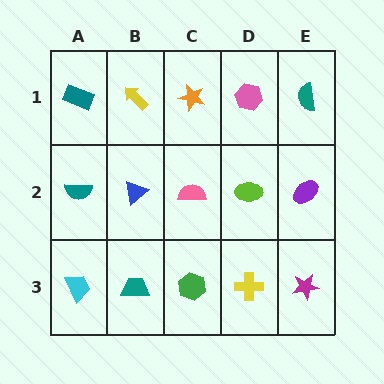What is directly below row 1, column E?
A purple ellipse.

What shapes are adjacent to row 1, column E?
A purple ellipse (row 2, column E), a pink hexagon (row 1, column D).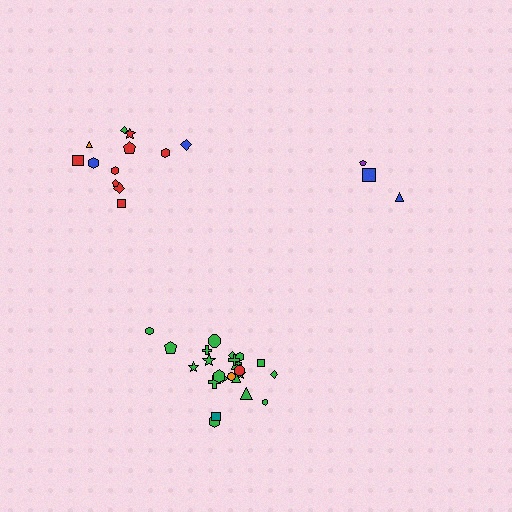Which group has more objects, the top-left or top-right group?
The top-left group.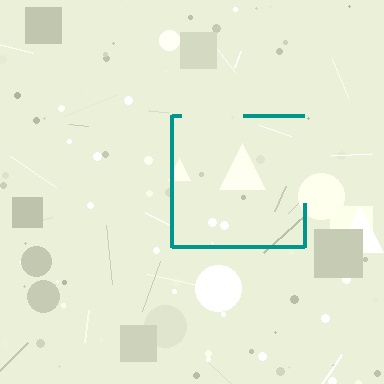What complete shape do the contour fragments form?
The contour fragments form a square.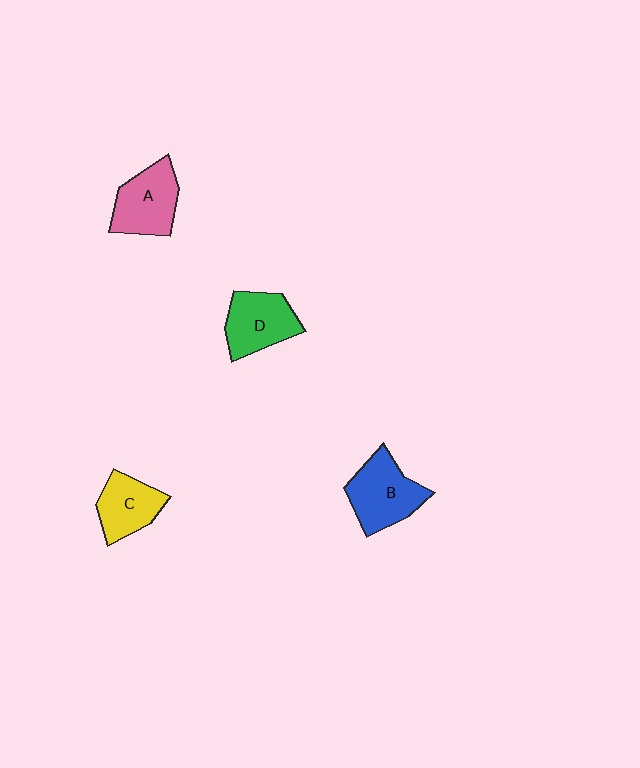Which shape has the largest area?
Shape B (blue).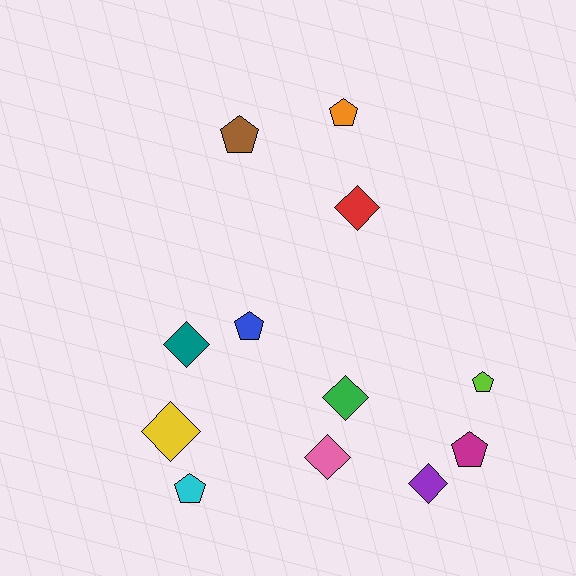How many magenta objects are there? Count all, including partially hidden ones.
There is 1 magenta object.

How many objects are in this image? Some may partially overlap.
There are 12 objects.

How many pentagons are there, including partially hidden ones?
There are 6 pentagons.